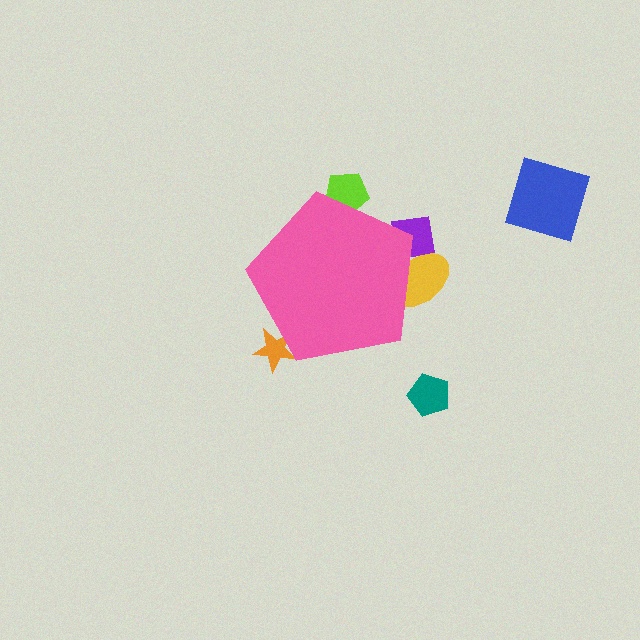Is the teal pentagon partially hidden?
No, the teal pentagon is fully visible.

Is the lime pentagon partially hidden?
Yes, the lime pentagon is partially hidden behind the pink pentagon.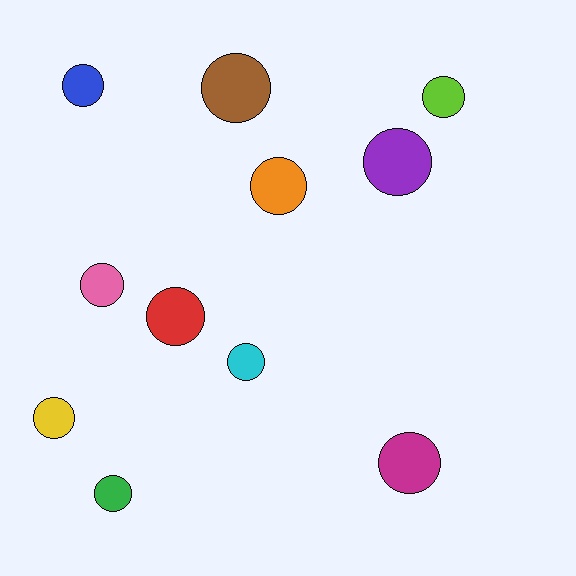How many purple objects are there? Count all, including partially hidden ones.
There is 1 purple object.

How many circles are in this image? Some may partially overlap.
There are 11 circles.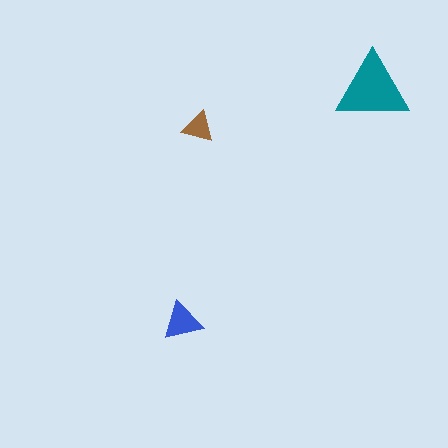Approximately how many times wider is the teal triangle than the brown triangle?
About 2.5 times wider.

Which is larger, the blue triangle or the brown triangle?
The blue one.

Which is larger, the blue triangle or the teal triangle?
The teal one.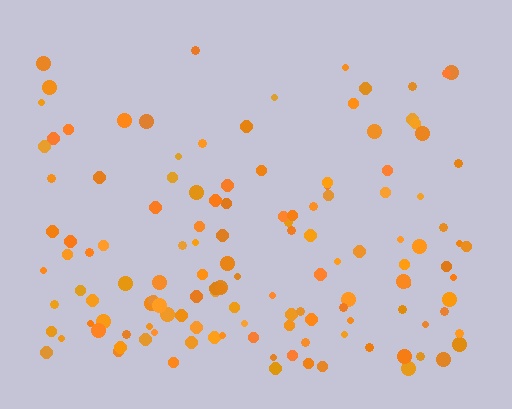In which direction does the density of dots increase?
From top to bottom, with the bottom side densest.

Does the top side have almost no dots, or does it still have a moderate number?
Still a moderate number, just noticeably fewer than the bottom.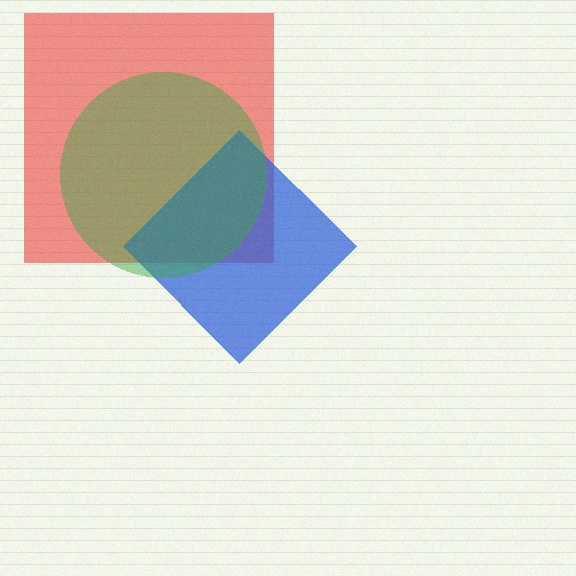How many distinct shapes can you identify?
There are 3 distinct shapes: a red square, a blue diamond, a green circle.